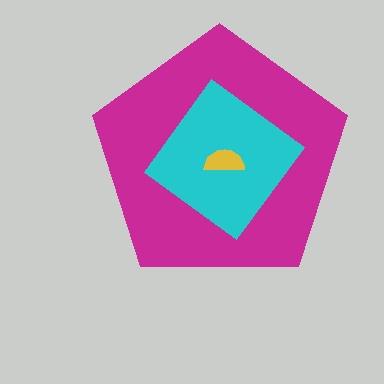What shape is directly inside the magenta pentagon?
The cyan diamond.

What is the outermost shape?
The magenta pentagon.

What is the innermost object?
The yellow semicircle.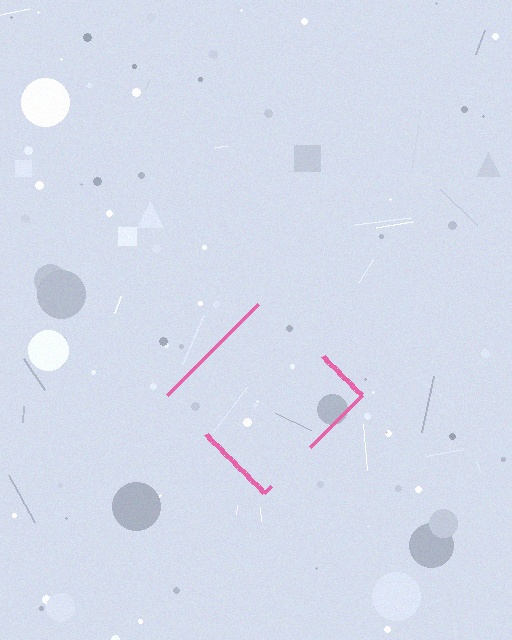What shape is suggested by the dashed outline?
The dashed outline suggests a diamond.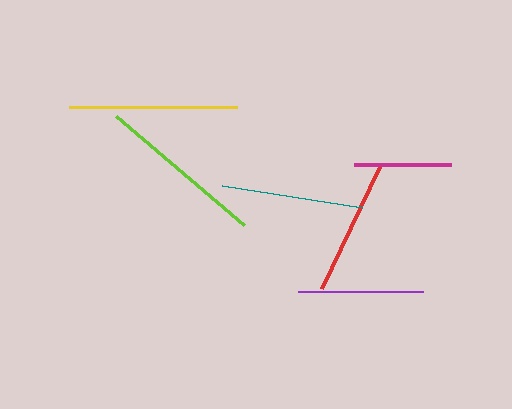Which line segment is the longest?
The lime line is the longest at approximately 168 pixels.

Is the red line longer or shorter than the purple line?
The red line is longer than the purple line.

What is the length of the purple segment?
The purple segment is approximately 125 pixels long.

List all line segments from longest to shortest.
From longest to shortest: lime, yellow, teal, red, purple, magenta.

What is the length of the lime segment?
The lime segment is approximately 168 pixels long.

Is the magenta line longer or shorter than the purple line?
The purple line is longer than the magenta line.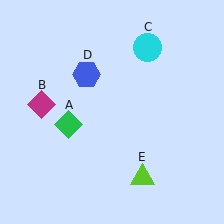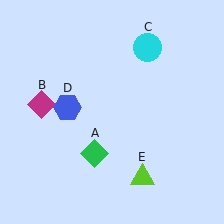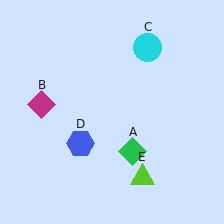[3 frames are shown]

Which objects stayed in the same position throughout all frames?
Magenta diamond (object B) and cyan circle (object C) and lime triangle (object E) remained stationary.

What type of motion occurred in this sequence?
The green diamond (object A), blue hexagon (object D) rotated counterclockwise around the center of the scene.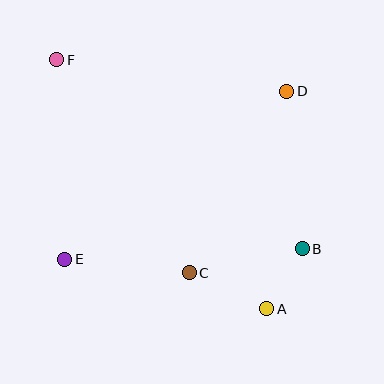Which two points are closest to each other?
Points A and B are closest to each other.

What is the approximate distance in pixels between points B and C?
The distance between B and C is approximately 115 pixels.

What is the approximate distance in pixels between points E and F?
The distance between E and F is approximately 200 pixels.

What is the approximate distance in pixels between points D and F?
The distance between D and F is approximately 232 pixels.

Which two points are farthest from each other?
Points A and F are farthest from each other.